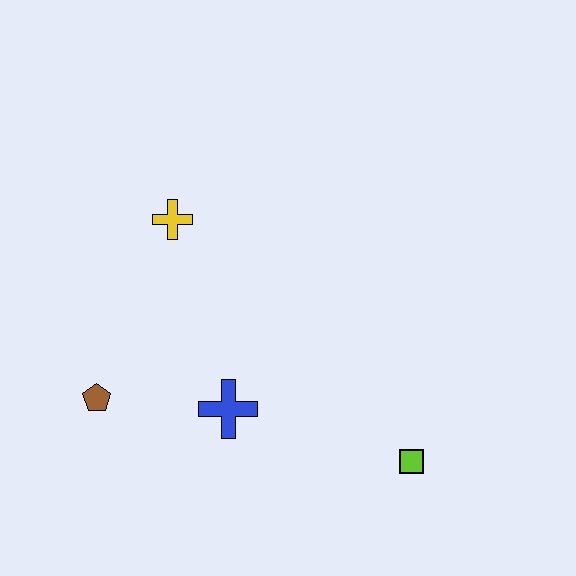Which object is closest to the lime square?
The blue cross is closest to the lime square.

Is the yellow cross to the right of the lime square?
No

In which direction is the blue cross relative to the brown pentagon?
The blue cross is to the right of the brown pentagon.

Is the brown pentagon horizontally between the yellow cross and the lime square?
No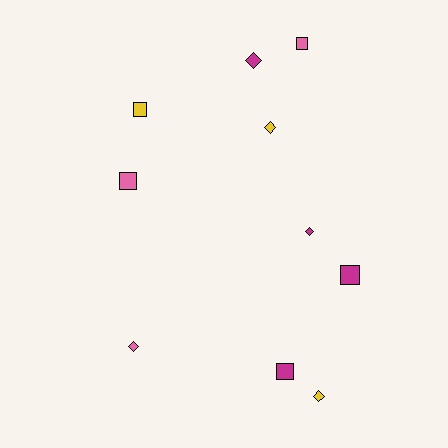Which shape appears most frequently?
Square, with 5 objects.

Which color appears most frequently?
Magenta, with 4 objects.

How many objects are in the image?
There are 10 objects.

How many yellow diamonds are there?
There are 2 yellow diamonds.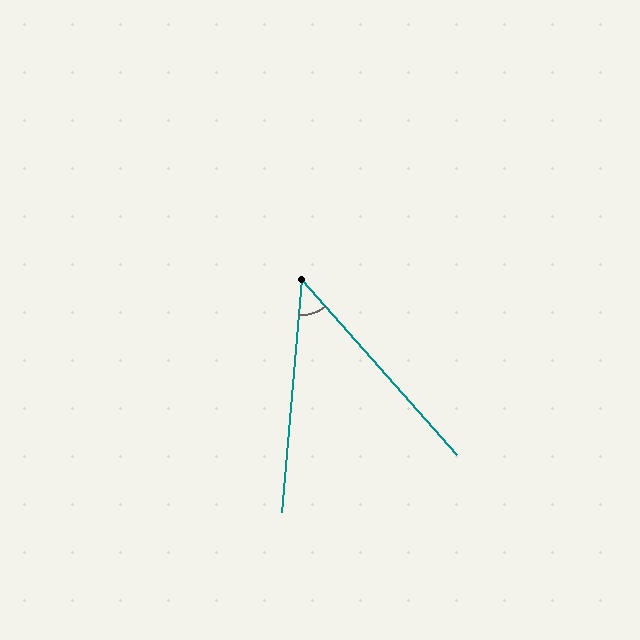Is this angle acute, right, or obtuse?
It is acute.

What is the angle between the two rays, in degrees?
Approximately 46 degrees.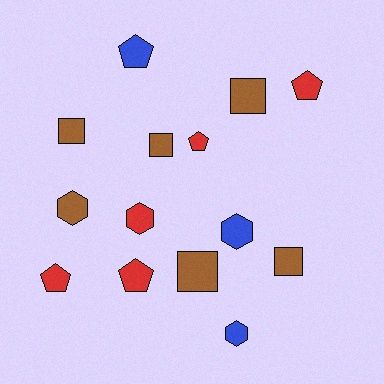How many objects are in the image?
There are 14 objects.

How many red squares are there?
There are no red squares.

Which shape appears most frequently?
Pentagon, with 5 objects.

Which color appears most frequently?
Brown, with 6 objects.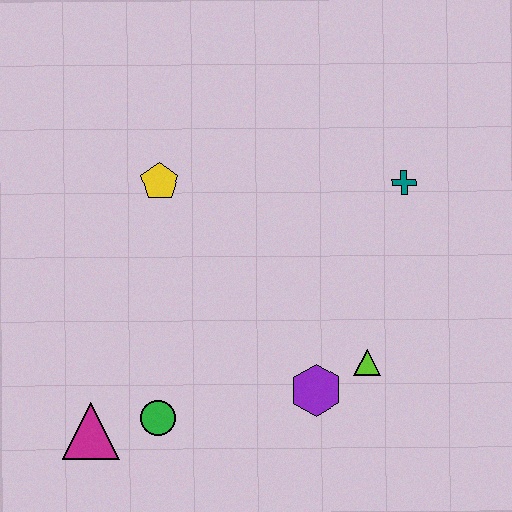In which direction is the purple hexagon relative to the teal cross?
The purple hexagon is below the teal cross.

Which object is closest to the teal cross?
The lime triangle is closest to the teal cross.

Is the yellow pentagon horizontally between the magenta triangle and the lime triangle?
Yes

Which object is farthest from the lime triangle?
The magenta triangle is farthest from the lime triangle.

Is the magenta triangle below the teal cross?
Yes